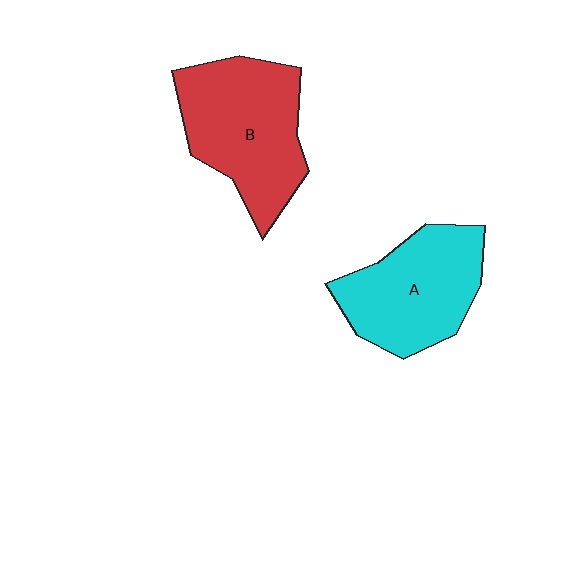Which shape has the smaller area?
Shape A (cyan).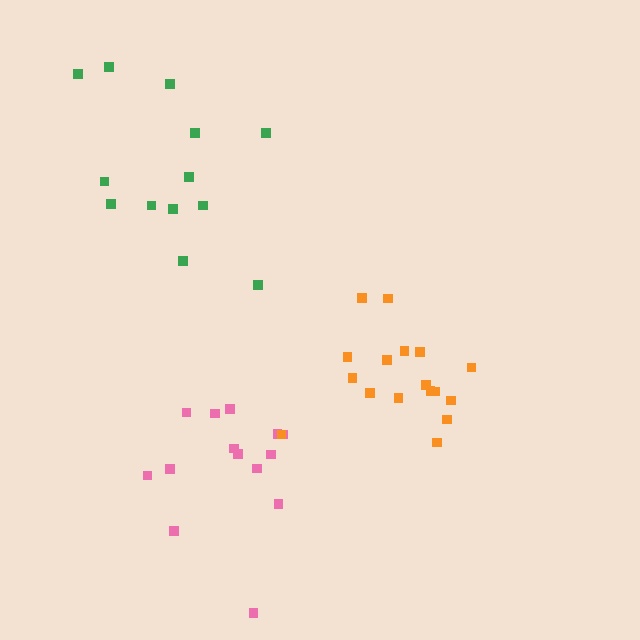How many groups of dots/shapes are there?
There are 3 groups.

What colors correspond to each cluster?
The clusters are colored: pink, orange, green.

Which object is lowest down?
The pink cluster is bottommost.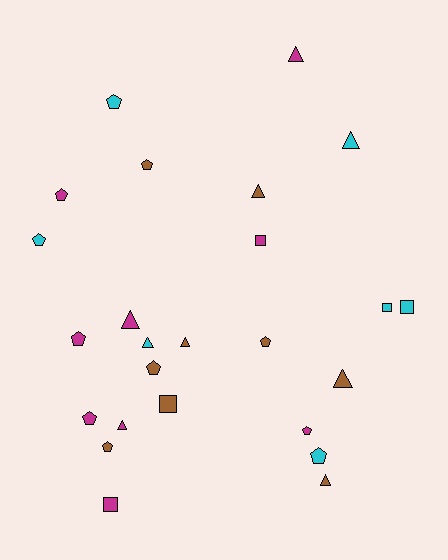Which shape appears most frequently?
Pentagon, with 11 objects.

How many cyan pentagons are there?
There are 3 cyan pentagons.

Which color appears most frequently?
Brown, with 9 objects.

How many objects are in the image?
There are 25 objects.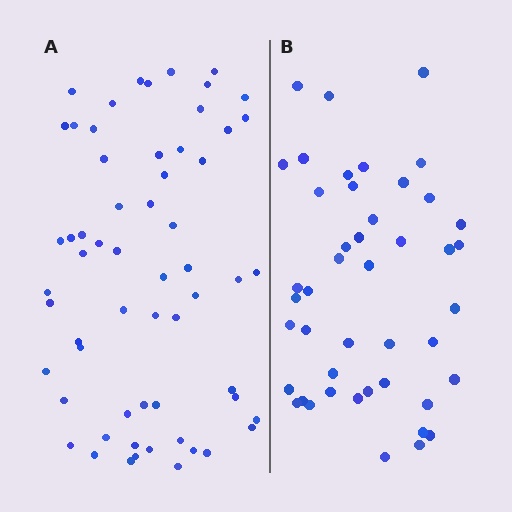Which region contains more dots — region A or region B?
Region A (the left region) has more dots.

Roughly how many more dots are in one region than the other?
Region A has approximately 15 more dots than region B.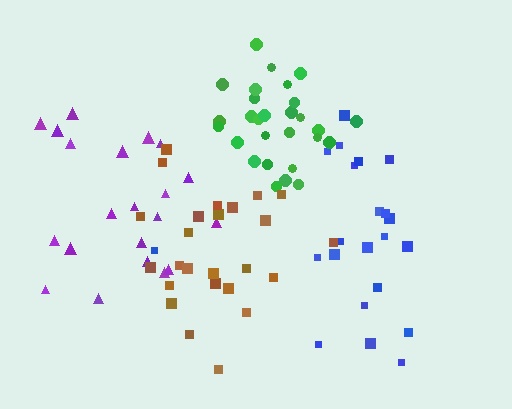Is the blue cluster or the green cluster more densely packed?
Green.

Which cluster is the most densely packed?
Green.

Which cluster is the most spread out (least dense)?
Purple.